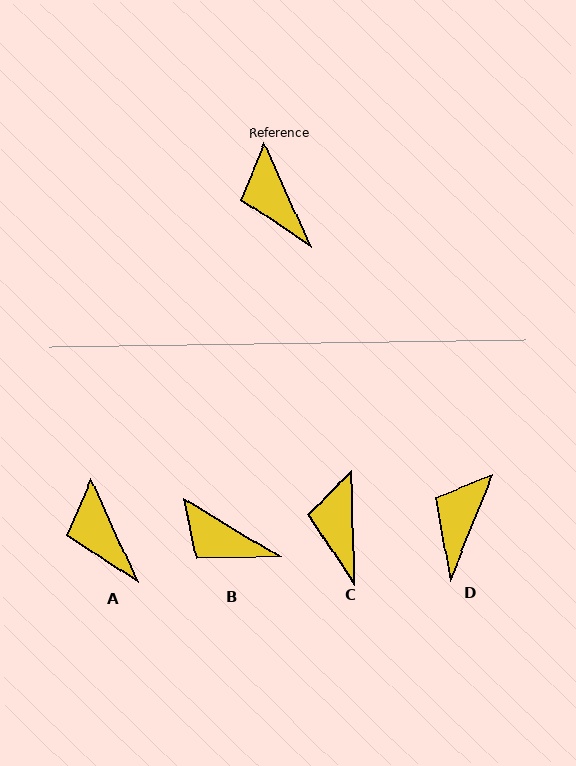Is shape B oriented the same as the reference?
No, it is off by about 34 degrees.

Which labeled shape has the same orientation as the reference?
A.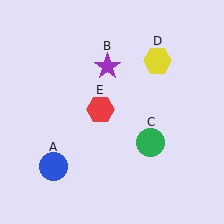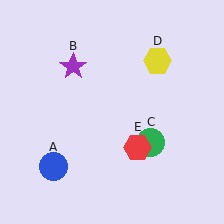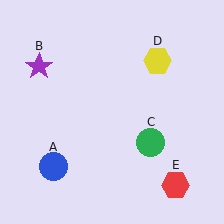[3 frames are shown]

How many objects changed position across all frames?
2 objects changed position: purple star (object B), red hexagon (object E).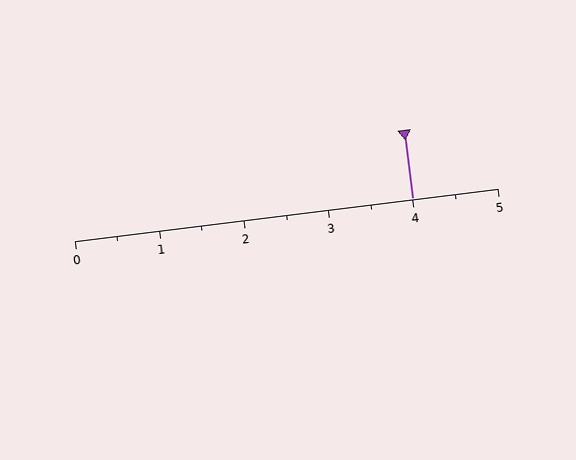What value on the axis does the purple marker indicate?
The marker indicates approximately 4.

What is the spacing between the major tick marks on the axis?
The major ticks are spaced 1 apart.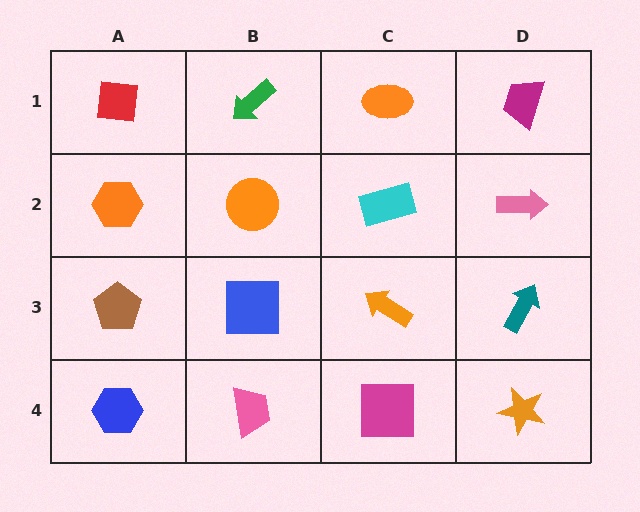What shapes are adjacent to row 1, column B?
An orange circle (row 2, column B), a red square (row 1, column A), an orange ellipse (row 1, column C).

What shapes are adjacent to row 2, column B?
A green arrow (row 1, column B), a blue square (row 3, column B), an orange hexagon (row 2, column A), a cyan rectangle (row 2, column C).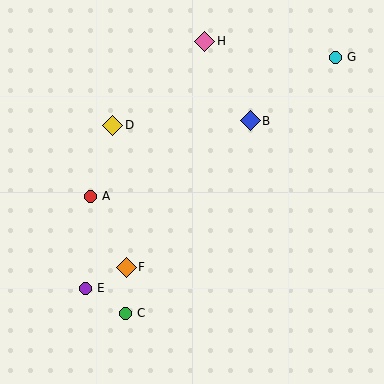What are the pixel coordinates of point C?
Point C is at (125, 313).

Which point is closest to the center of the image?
Point B at (250, 121) is closest to the center.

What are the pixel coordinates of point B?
Point B is at (250, 121).